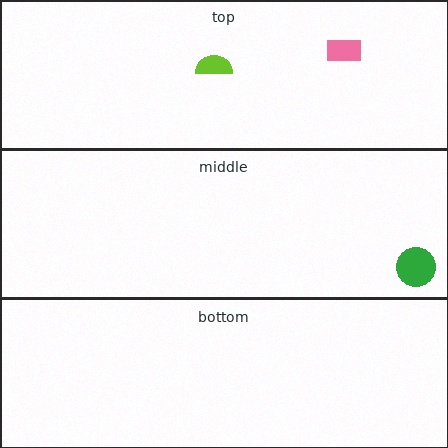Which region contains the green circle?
The middle region.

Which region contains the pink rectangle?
The top region.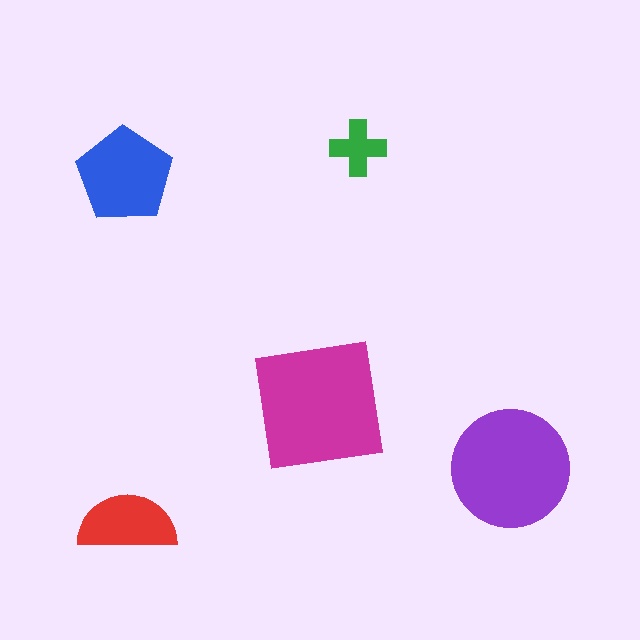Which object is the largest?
The magenta square.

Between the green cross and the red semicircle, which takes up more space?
The red semicircle.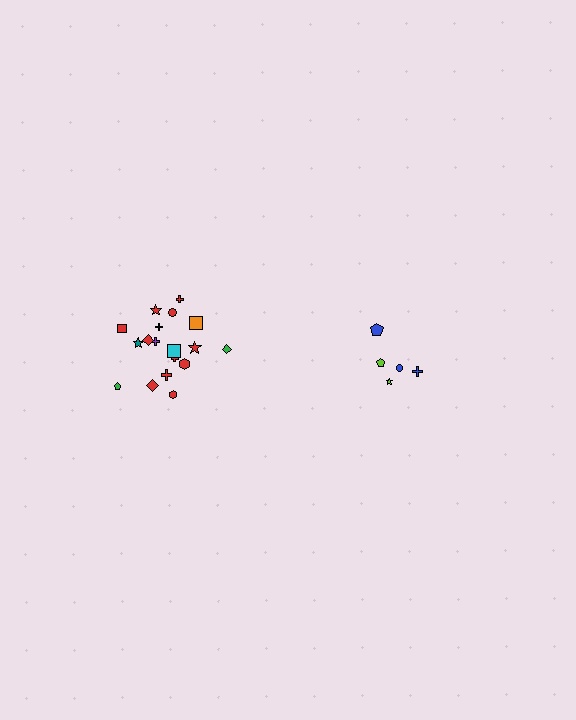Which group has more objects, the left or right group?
The left group.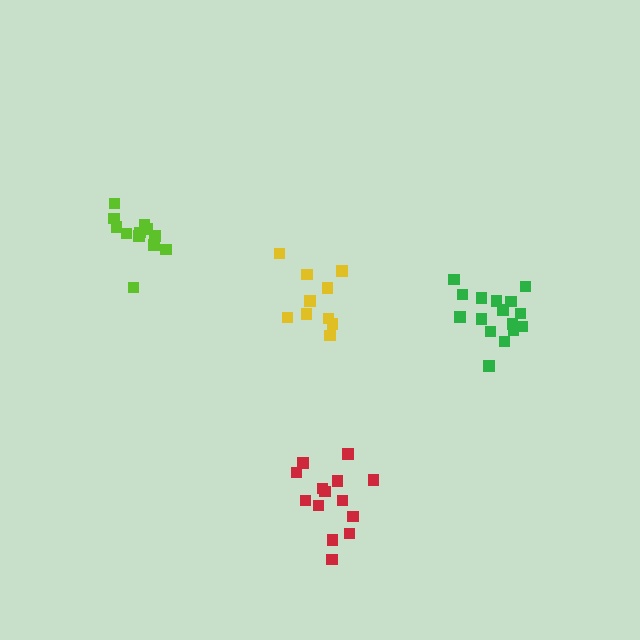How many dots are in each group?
Group 1: 16 dots, Group 2: 12 dots, Group 3: 10 dots, Group 4: 14 dots (52 total).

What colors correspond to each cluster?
The clusters are colored: green, lime, yellow, red.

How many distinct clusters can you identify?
There are 4 distinct clusters.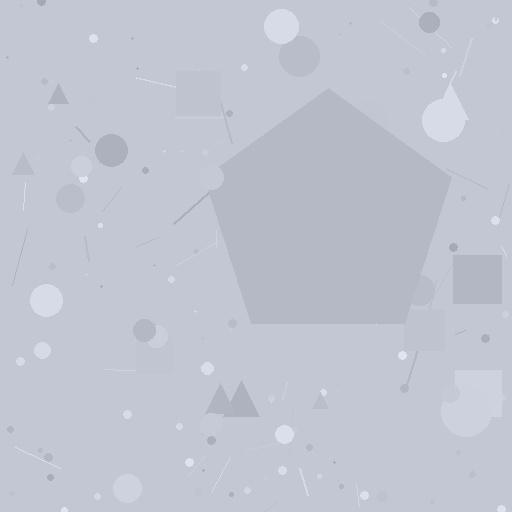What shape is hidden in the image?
A pentagon is hidden in the image.